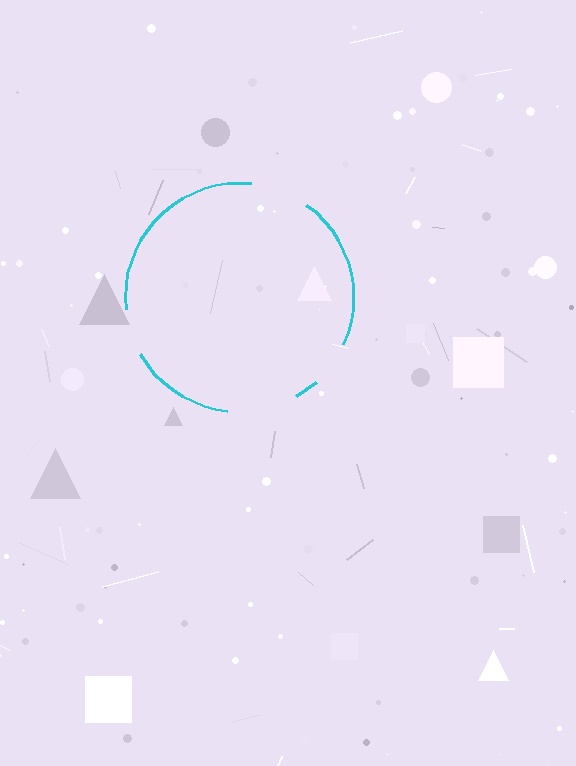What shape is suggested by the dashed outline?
The dashed outline suggests a circle.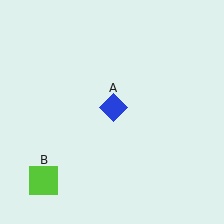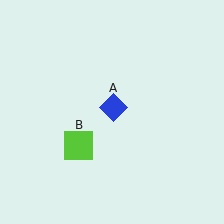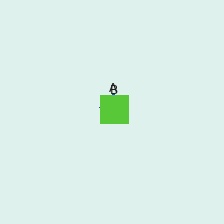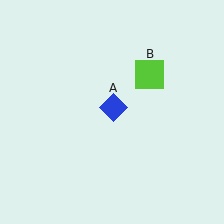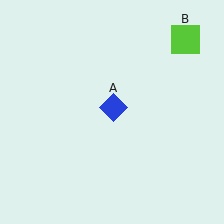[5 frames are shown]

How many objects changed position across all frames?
1 object changed position: lime square (object B).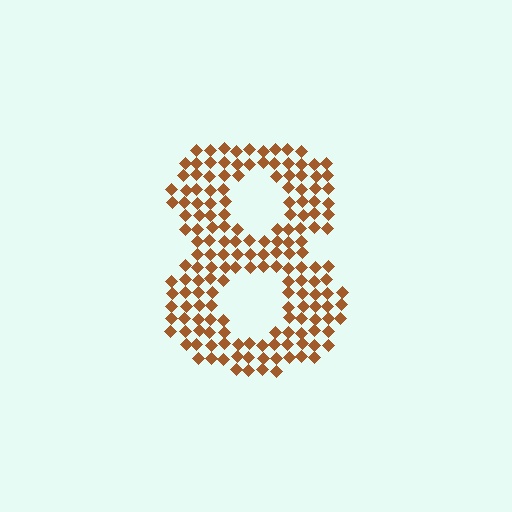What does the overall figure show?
The overall figure shows the digit 8.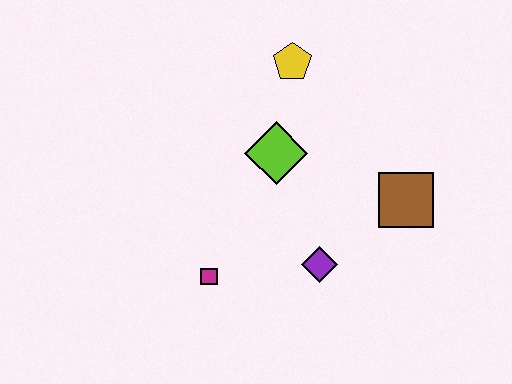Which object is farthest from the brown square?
The magenta square is farthest from the brown square.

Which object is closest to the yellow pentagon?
The lime diamond is closest to the yellow pentagon.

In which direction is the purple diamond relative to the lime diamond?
The purple diamond is below the lime diamond.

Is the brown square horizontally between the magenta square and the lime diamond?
No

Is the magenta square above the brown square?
No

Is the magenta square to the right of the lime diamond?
No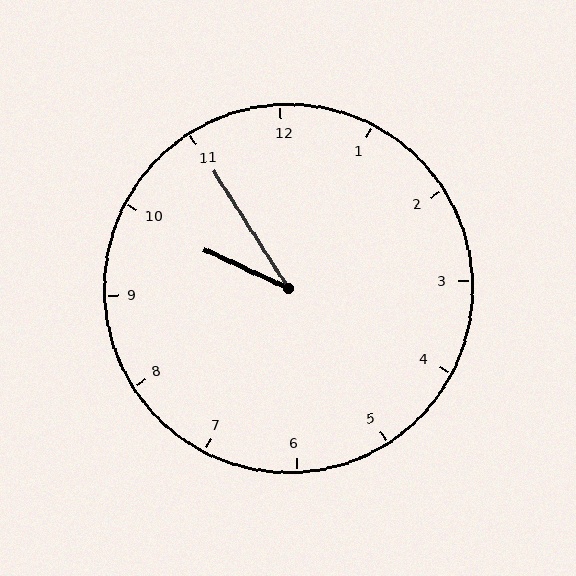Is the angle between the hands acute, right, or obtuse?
It is acute.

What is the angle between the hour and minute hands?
Approximately 32 degrees.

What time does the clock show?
9:55.